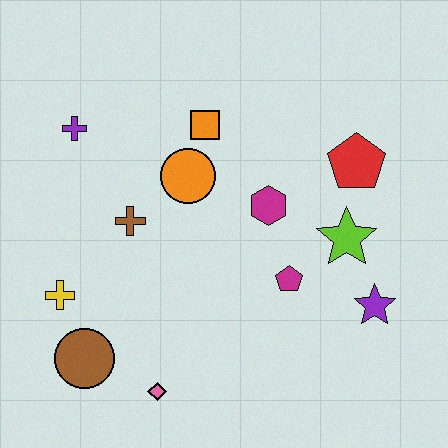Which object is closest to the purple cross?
The brown cross is closest to the purple cross.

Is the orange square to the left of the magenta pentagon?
Yes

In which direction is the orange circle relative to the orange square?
The orange circle is below the orange square.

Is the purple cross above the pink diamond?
Yes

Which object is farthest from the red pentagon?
The brown circle is farthest from the red pentagon.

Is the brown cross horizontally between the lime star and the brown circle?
Yes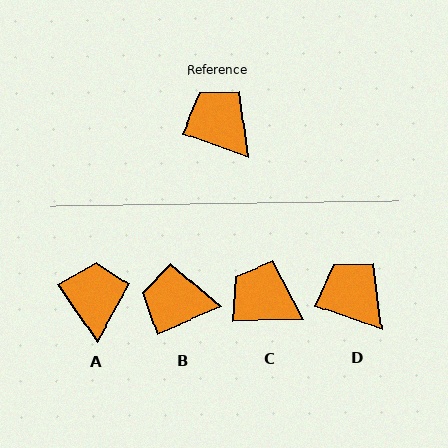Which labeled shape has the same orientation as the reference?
D.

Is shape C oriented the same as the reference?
No, it is off by about 21 degrees.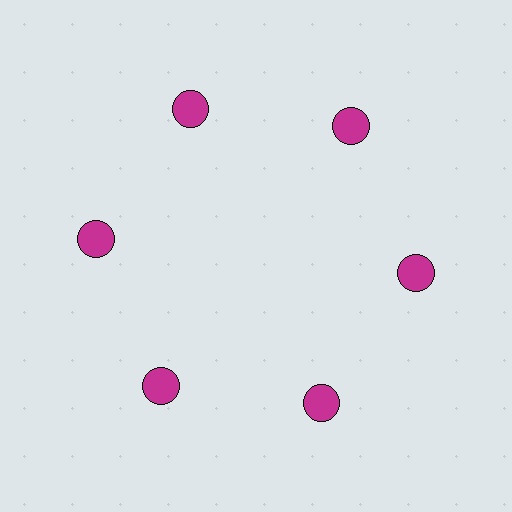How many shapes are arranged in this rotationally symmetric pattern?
There are 6 shapes, arranged in 6 groups of 1.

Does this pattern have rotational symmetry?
Yes, this pattern has 6-fold rotational symmetry. It looks the same after rotating 60 degrees around the center.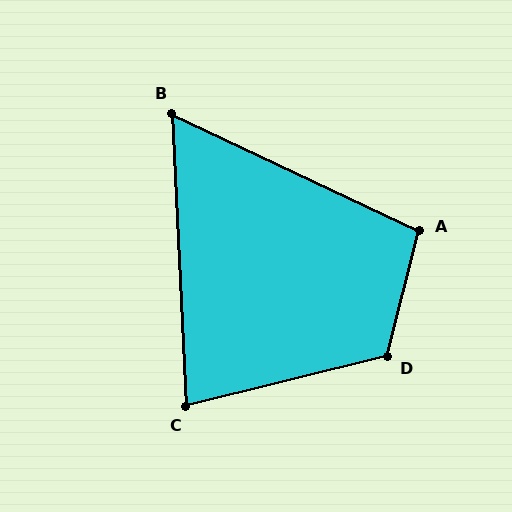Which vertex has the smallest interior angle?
B, at approximately 62 degrees.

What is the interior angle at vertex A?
Approximately 101 degrees (obtuse).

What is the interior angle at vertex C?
Approximately 79 degrees (acute).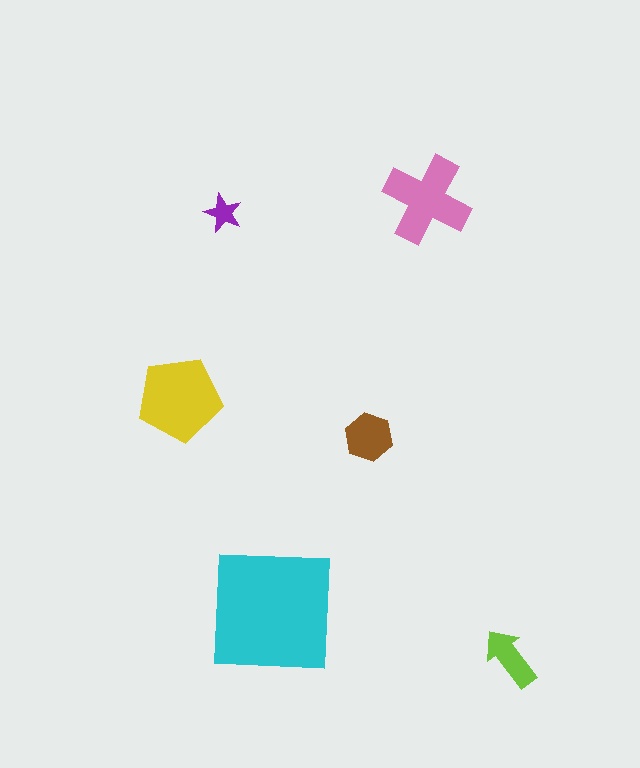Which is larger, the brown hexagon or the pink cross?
The pink cross.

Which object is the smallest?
The purple star.